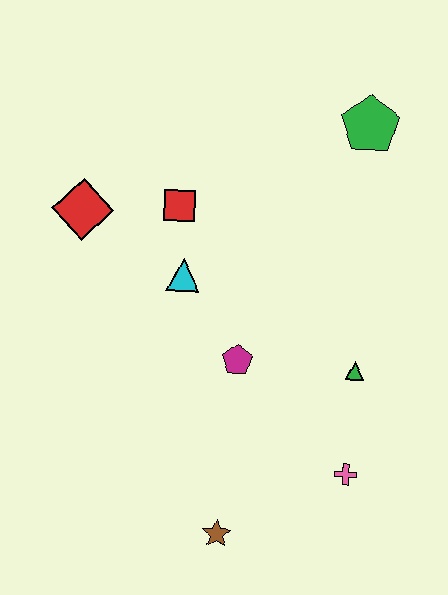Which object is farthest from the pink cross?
The red diamond is farthest from the pink cross.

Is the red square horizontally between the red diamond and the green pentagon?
Yes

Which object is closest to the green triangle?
The pink cross is closest to the green triangle.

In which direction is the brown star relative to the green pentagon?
The brown star is below the green pentagon.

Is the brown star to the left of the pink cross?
Yes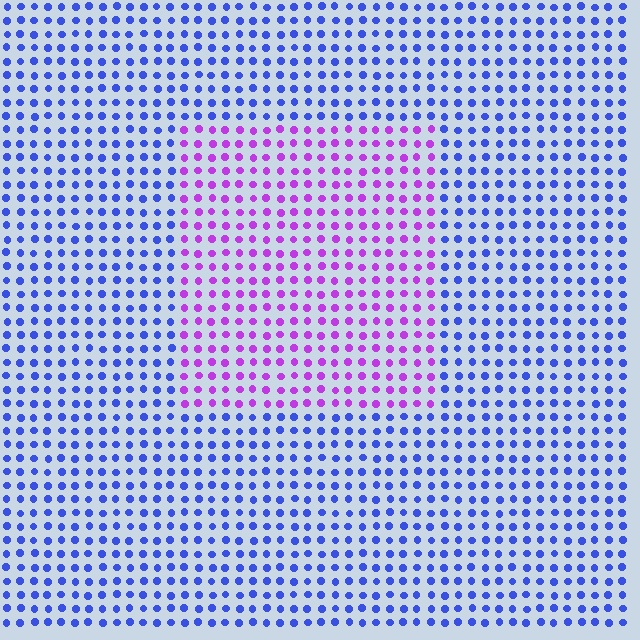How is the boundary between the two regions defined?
The boundary is defined purely by a slight shift in hue (about 56 degrees). Spacing, size, and orientation are identical on both sides.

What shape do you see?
I see a rectangle.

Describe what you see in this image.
The image is filled with small blue elements in a uniform arrangement. A rectangle-shaped region is visible where the elements are tinted to a slightly different hue, forming a subtle color boundary.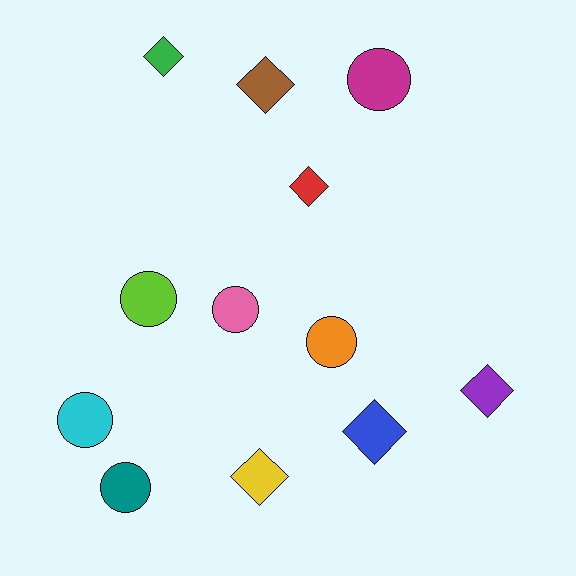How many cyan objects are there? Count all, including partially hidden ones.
There is 1 cyan object.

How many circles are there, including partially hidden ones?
There are 6 circles.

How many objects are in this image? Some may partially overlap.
There are 12 objects.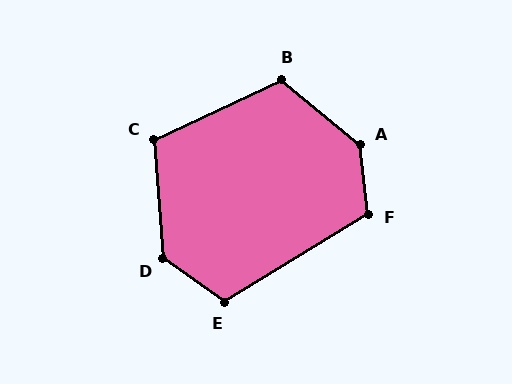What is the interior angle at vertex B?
Approximately 116 degrees (obtuse).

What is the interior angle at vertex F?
Approximately 115 degrees (obtuse).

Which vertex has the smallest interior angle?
C, at approximately 111 degrees.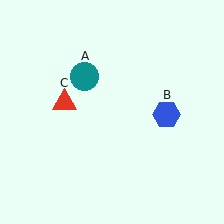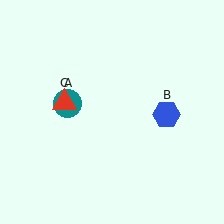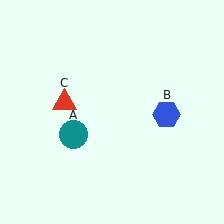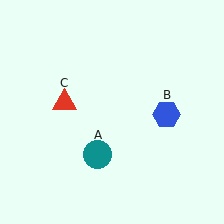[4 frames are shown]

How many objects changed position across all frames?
1 object changed position: teal circle (object A).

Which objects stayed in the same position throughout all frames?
Blue hexagon (object B) and red triangle (object C) remained stationary.